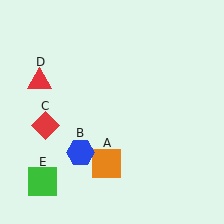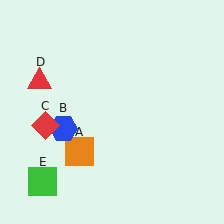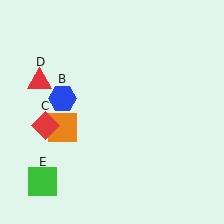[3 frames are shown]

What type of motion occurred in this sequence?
The orange square (object A), blue hexagon (object B) rotated clockwise around the center of the scene.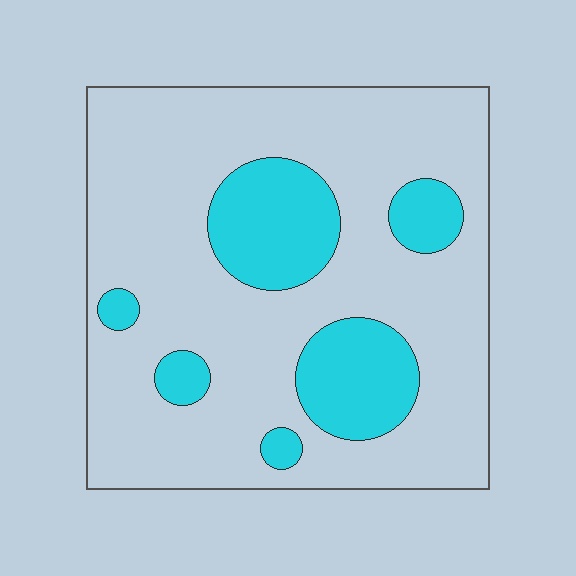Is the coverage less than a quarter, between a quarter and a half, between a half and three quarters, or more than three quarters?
Less than a quarter.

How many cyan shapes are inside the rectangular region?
6.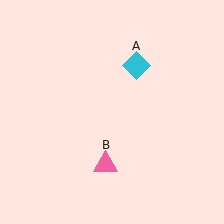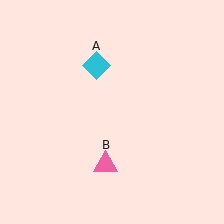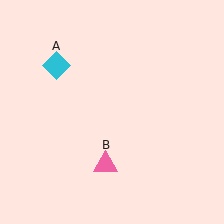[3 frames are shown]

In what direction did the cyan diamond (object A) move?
The cyan diamond (object A) moved left.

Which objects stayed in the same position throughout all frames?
Pink triangle (object B) remained stationary.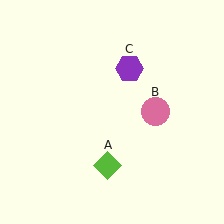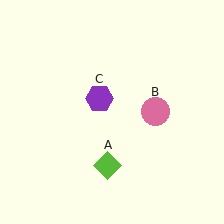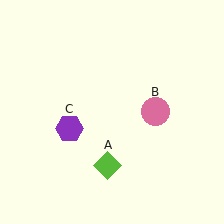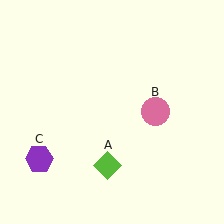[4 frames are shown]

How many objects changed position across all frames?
1 object changed position: purple hexagon (object C).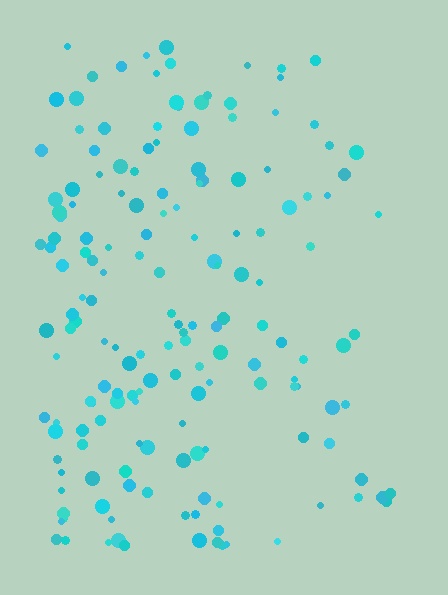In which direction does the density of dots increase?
From right to left, with the left side densest.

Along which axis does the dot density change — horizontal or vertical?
Horizontal.